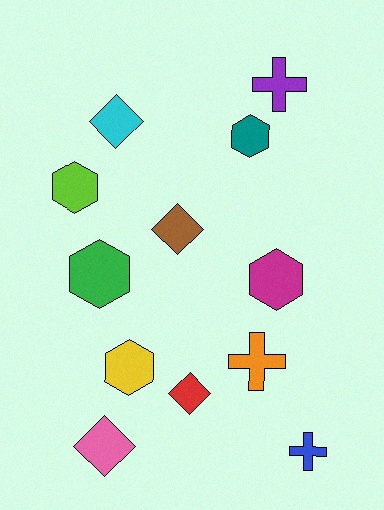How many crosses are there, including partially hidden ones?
There are 3 crosses.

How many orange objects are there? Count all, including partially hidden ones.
There is 1 orange object.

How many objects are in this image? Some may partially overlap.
There are 12 objects.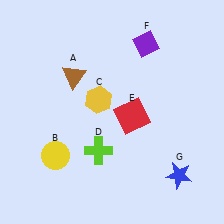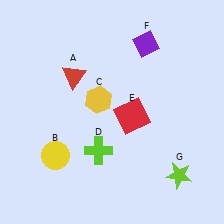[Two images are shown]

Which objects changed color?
A changed from brown to red. G changed from blue to lime.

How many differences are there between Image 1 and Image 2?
There are 2 differences between the two images.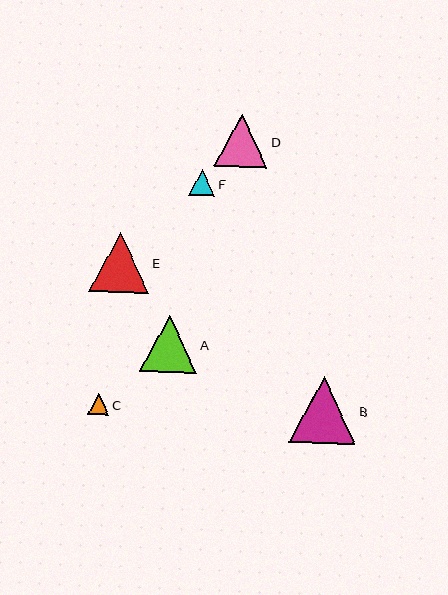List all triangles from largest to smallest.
From largest to smallest: B, E, A, D, F, C.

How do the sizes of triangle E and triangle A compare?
Triangle E and triangle A are approximately the same size.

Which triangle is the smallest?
Triangle C is the smallest with a size of approximately 21 pixels.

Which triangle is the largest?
Triangle B is the largest with a size of approximately 66 pixels.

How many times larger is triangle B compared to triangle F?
Triangle B is approximately 2.5 times the size of triangle F.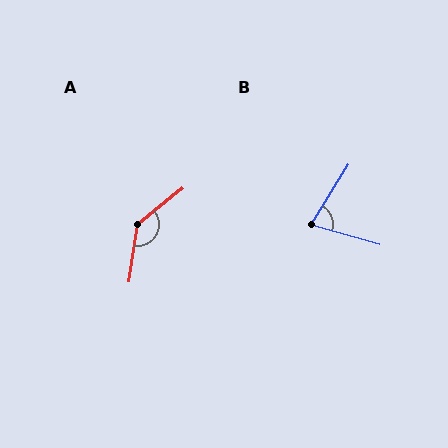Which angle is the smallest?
B, at approximately 74 degrees.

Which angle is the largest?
A, at approximately 137 degrees.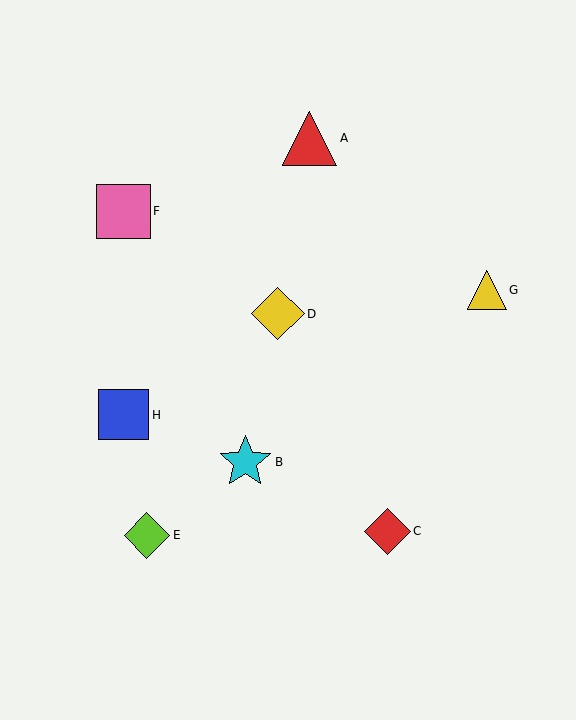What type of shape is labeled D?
Shape D is a yellow diamond.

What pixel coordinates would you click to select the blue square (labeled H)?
Click at (124, 415) to select the blue square H.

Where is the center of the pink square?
The center of the pink square is at (123, 211).